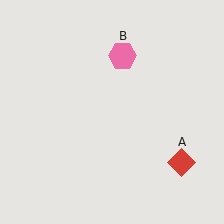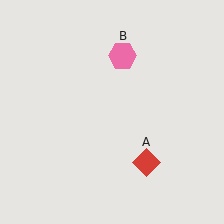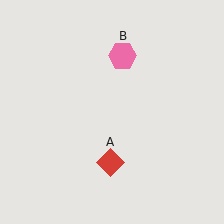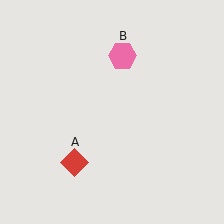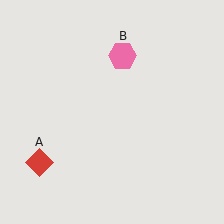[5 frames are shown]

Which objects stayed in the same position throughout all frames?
Pink hexagon (object B) remained stationary.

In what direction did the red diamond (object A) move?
The red diamond (object A) moved left.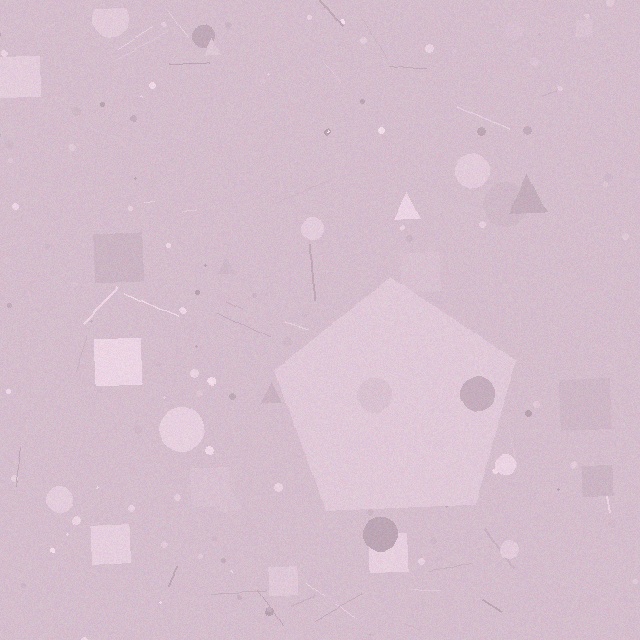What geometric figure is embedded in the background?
A pentagon is embedded in the background.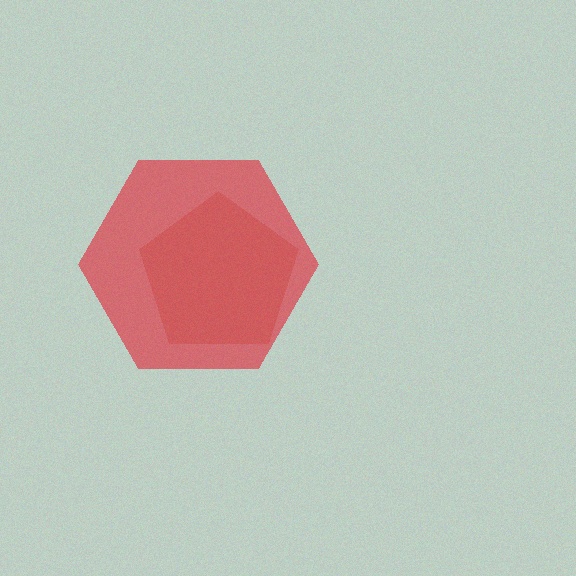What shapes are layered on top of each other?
The layered shapes are: a brown pentagon, a red hexagon.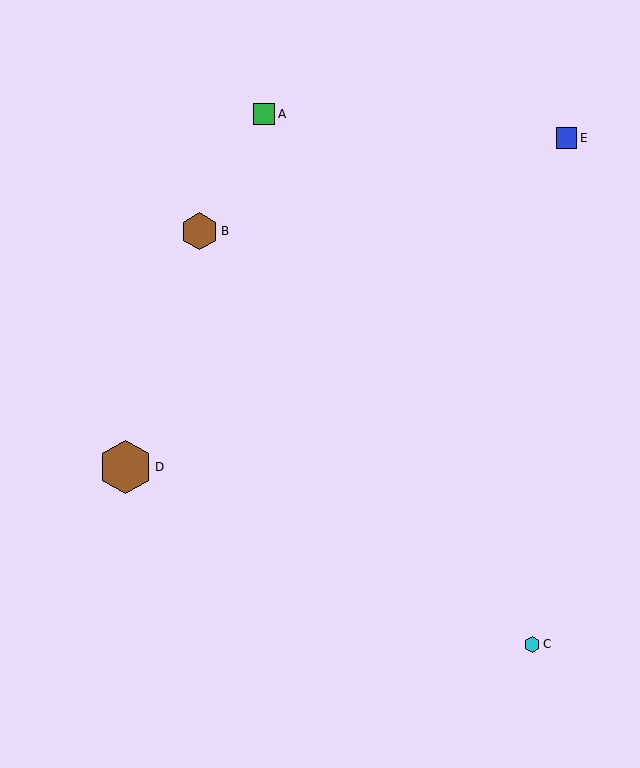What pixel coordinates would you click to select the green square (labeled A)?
Click at (264, 114) to select the green square A.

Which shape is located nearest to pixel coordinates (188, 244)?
The brown hexagon (labeled B) at (200, 231) is nearest to that location.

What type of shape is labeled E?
Shape E is a blue square.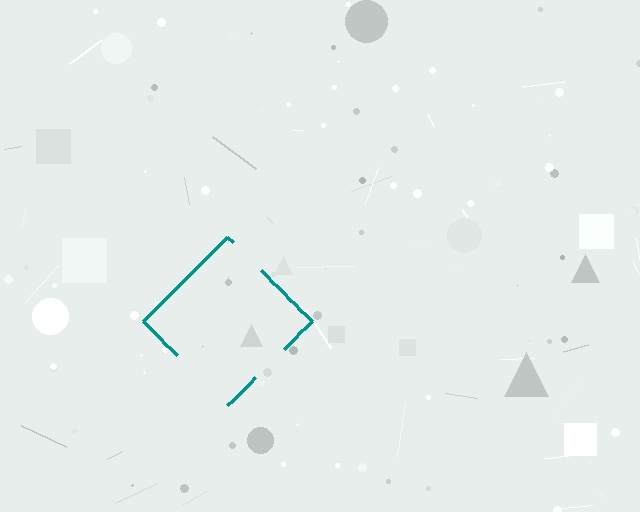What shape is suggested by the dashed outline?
The dashed outline suggests a diamond.